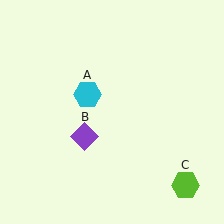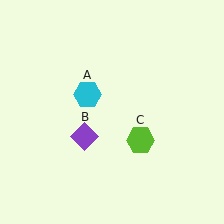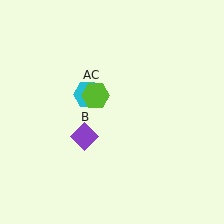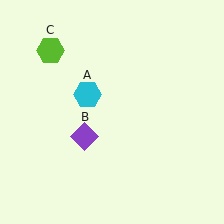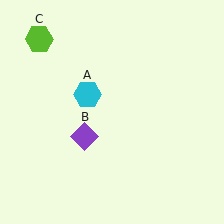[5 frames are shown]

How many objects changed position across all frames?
1 object changed position: lime hexagon (object C).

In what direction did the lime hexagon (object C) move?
The lime hexagon (object C) moved up and to the left.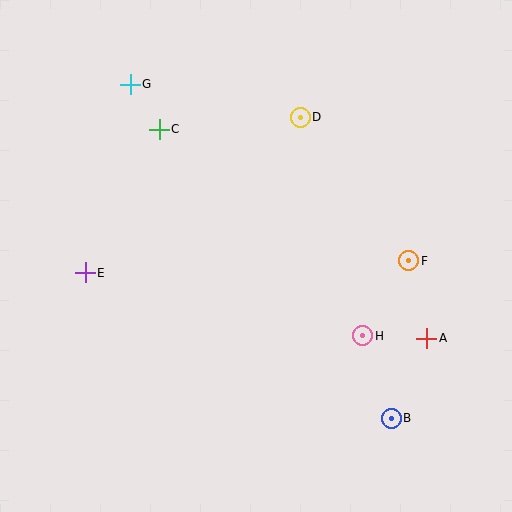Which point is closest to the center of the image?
Point H at (363, 336) is closest to the center.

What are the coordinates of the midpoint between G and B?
The midpoint between G and B is at (261, 251).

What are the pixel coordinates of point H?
Point H is at (363, 336).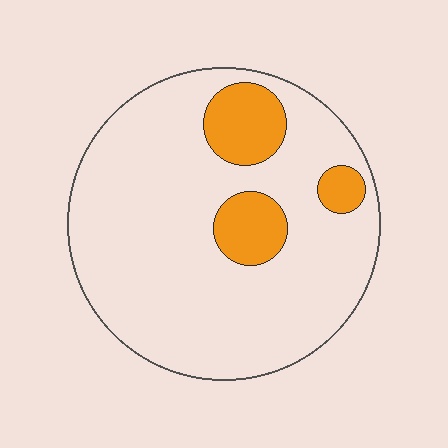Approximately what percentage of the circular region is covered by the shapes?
Approximately 15%.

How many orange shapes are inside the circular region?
3.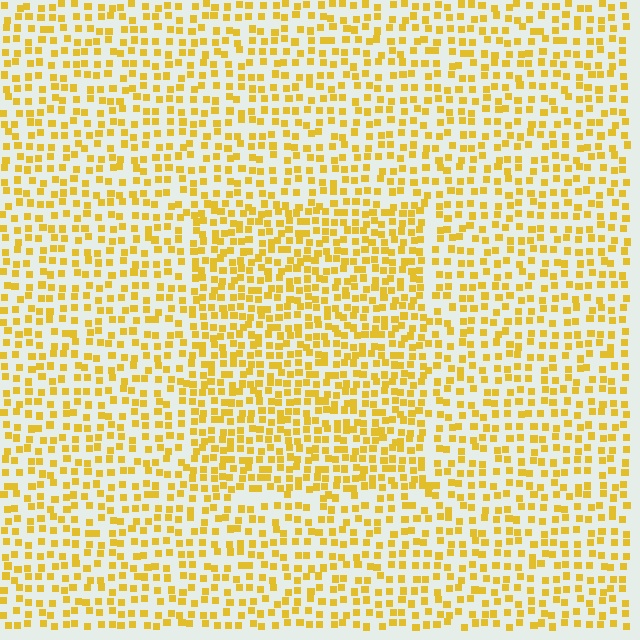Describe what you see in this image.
The image contains small yellow elements arranged at two different densities. A rectangle-shaped region is visible where the elements are more densely packed than the surrounding area.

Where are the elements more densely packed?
The elements are more densely packed inside the rectangle boundary.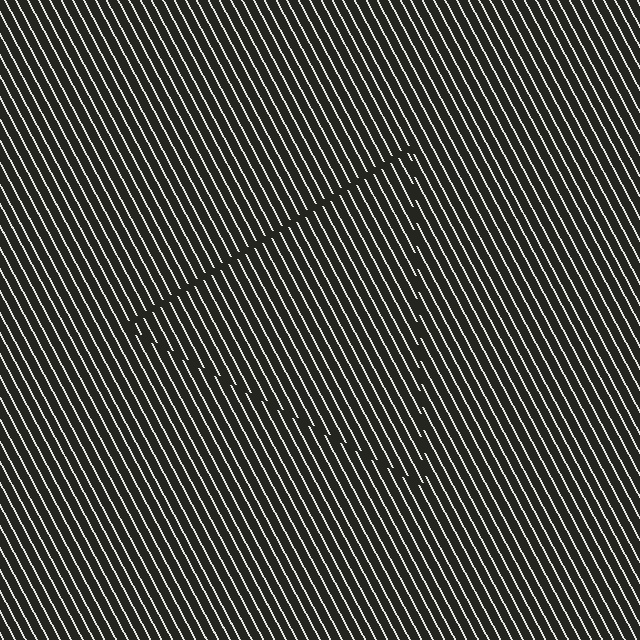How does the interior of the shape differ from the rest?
The interior of the shape contains the same grating, shifted by half a period — the contour is defined by the phase discontinuity where line-ends from the inner and outer gratings abut.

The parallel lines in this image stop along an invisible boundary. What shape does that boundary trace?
An illusory triangle. The interior of the shape contains the same grating, shifted by half a period — the contour is defined by the phase discontinuity where line-ends from the inner and outer gratings abut.